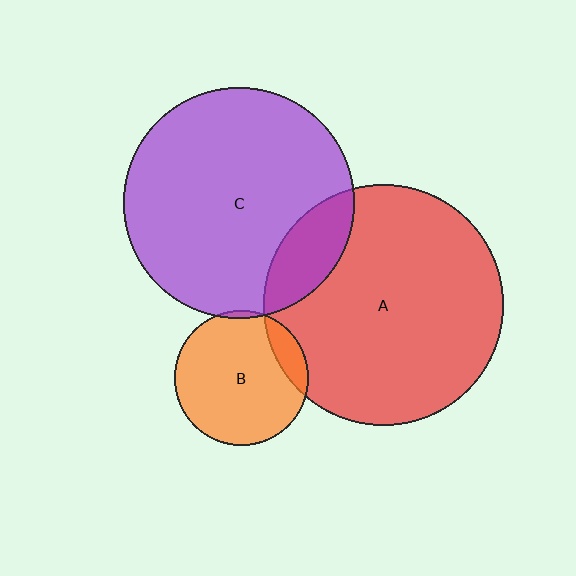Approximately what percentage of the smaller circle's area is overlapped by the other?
Approximately 5%.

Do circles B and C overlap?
Yes.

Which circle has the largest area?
Circle A (red).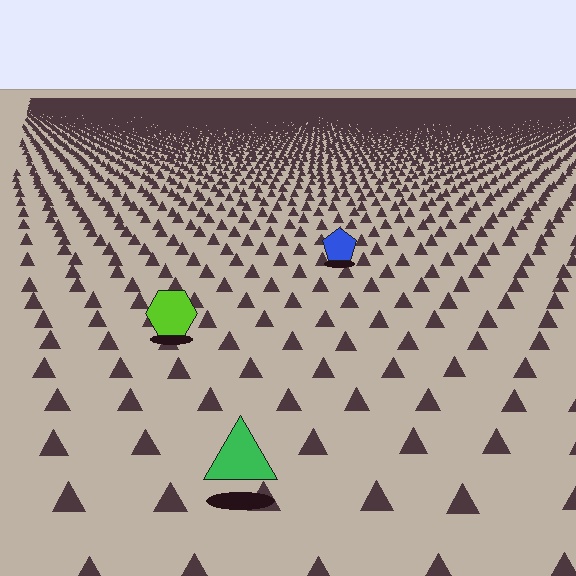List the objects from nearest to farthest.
From nearest to farthest: the green triangle, the lime hexagon, the blue pentagon.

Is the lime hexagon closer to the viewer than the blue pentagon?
Yes. The lime hexagon is closer — you can tell from the texture gradient: the ground texture is coarser near it.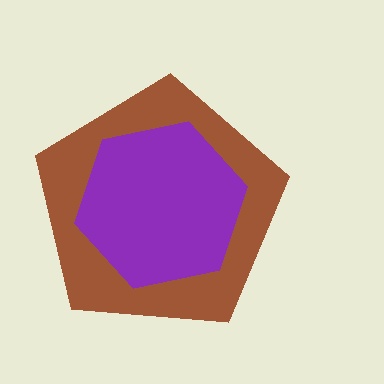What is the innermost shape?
The purple hexagon.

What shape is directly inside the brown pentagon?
The purple hexagon.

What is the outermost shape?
The brown pentagon.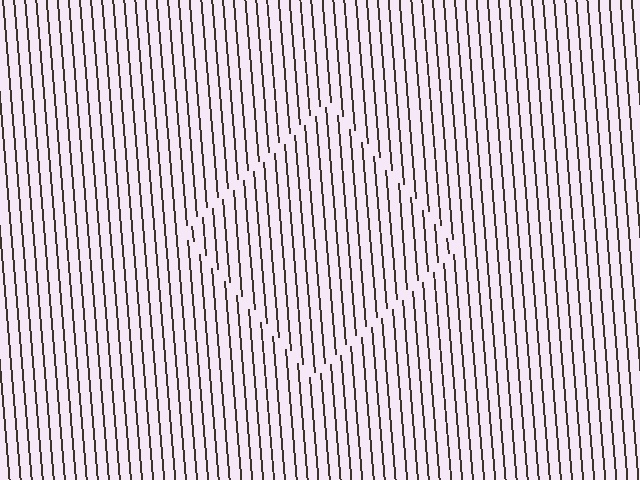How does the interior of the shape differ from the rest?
The interior of the shape contains the same grating, shifted by half a period — the contour is defined by the phase discontinuity where line-ends from the inner and outer gratings abut.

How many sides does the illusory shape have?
4 sides — the line-ends trace a square.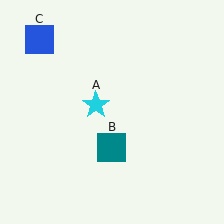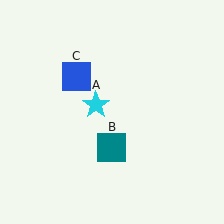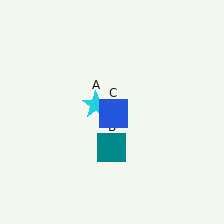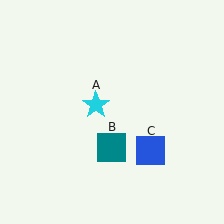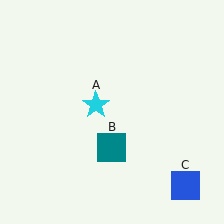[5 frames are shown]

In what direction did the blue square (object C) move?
The blue square (object C) moved down and to the right.